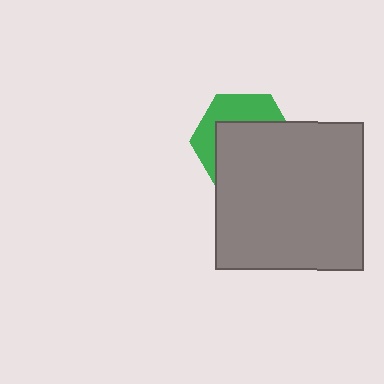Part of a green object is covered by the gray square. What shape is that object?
It is a hexagon.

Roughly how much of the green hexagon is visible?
A small part of it is visible (roughly 39%).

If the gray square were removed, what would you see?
You would see the complete green hexagon.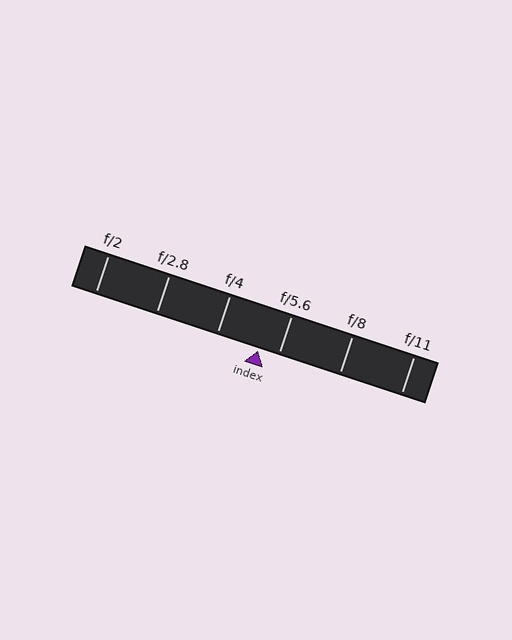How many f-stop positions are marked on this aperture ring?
There are 6 f-stop positions marked.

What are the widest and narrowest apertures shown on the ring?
The widest aperture shown is f/2 and the narrowest is f/11.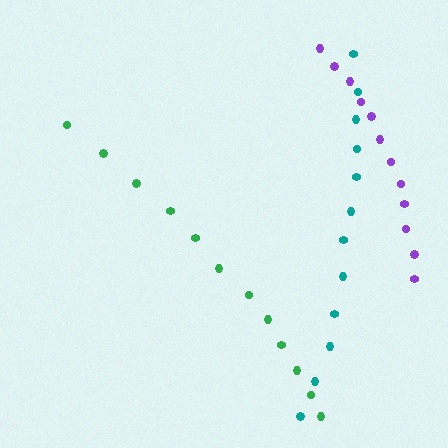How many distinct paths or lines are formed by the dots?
There are 3 distinct paths.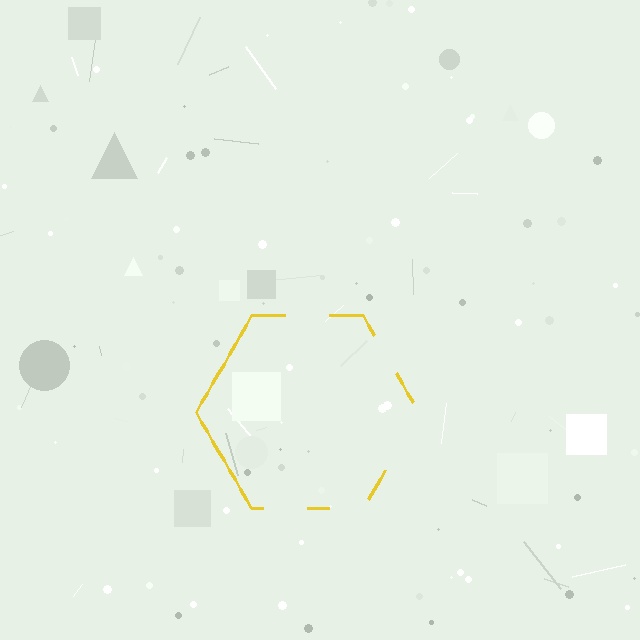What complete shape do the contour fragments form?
The contour fragments form a hexagon.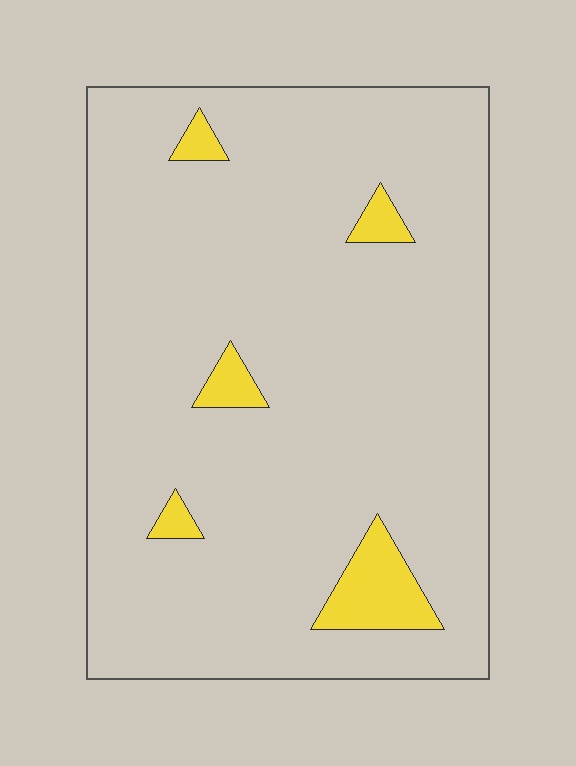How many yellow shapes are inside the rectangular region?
5.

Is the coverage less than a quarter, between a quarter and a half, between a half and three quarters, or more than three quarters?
Less than a quarter.